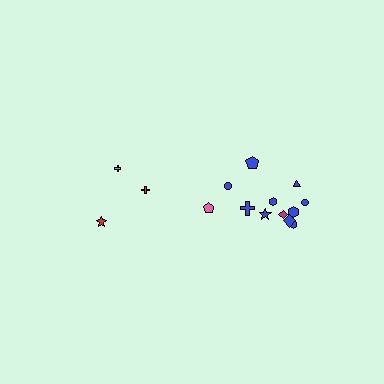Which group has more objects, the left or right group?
The right group.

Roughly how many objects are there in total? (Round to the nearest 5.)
Roughly 15 objects in total.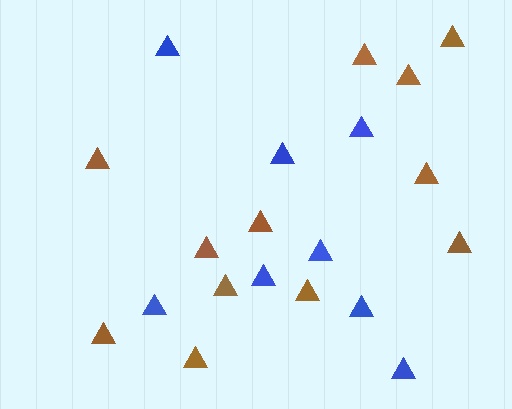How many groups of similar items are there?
There are 2 groups: one group of blue triangles (8) and one group of brown triangles (12).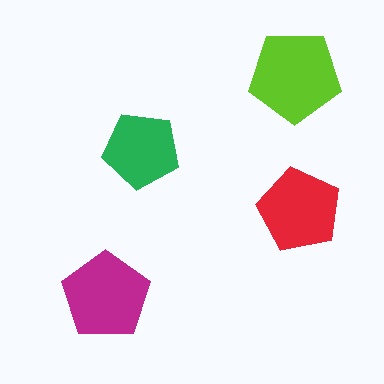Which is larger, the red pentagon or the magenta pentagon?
The magenta one.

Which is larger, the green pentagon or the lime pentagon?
The lime one.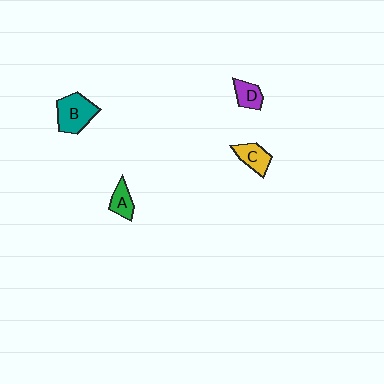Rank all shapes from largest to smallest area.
From largest to smallest: B (teal), C (yellow), A (green), D (purple).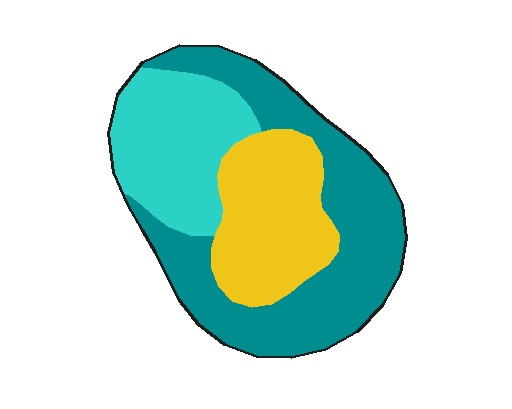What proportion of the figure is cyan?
Cyan takes up about one quarter (1/4) of the figure.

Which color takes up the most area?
Teal, at roughly 45%.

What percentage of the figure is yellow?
Yellow covers roughly 25% of the figure.